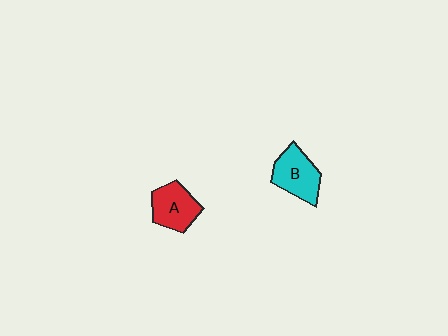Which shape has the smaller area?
Shape A (red).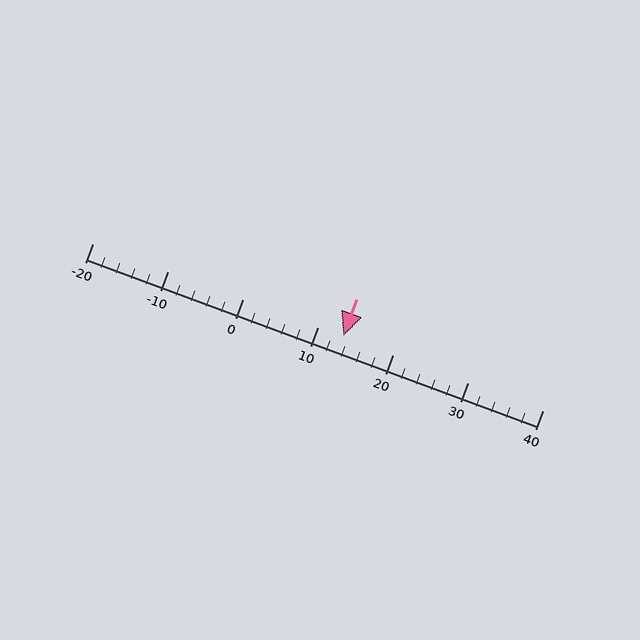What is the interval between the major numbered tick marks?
The major tick marks are spaced 10 units apart.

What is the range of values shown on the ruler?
The ruler shows values from -20 to 40.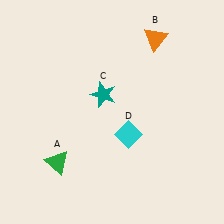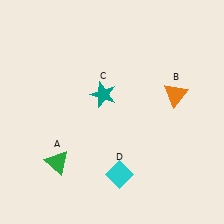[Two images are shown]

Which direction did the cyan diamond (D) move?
The cyan diamond (D) moved down.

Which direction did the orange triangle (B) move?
The orange triangle (B) moved down.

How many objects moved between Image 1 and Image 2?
2 objects moved between the two images.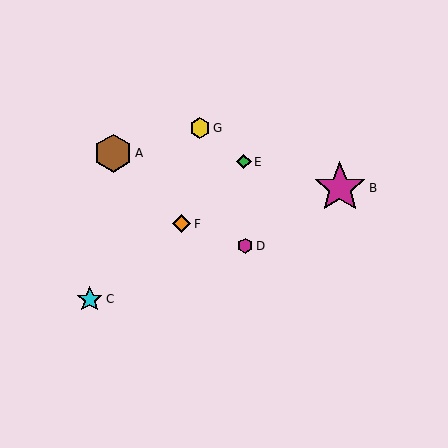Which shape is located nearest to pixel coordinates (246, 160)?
The green diamond (labeled E) at (244, 162) is nearest to that location.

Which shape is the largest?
The magenta star (labeled B) is the largest.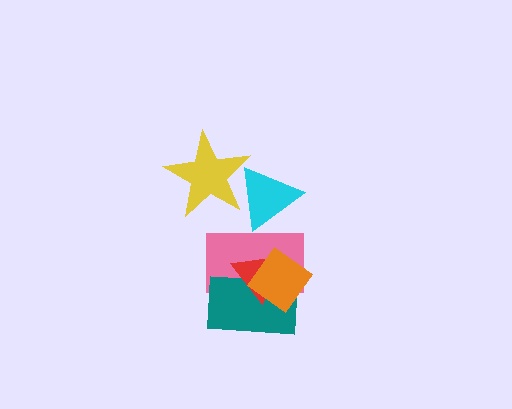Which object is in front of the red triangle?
The orange diamond is in front of the red triangle.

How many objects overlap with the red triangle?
3 objects overlap with the red triangle.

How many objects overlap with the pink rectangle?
4 objects overlap with the pink rectangle.